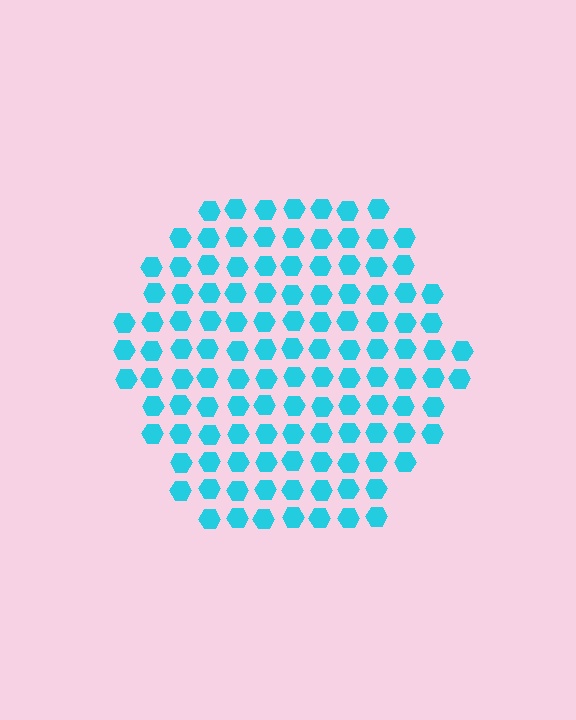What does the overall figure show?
The overall figure shows a hexagon.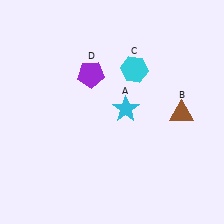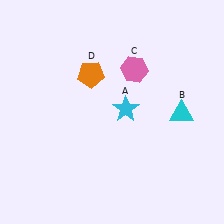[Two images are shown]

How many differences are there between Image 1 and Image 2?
There are 3 differences between the two images.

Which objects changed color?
B changed from brown to cyan. C changed from cyan to pink. D changed from purple to orange.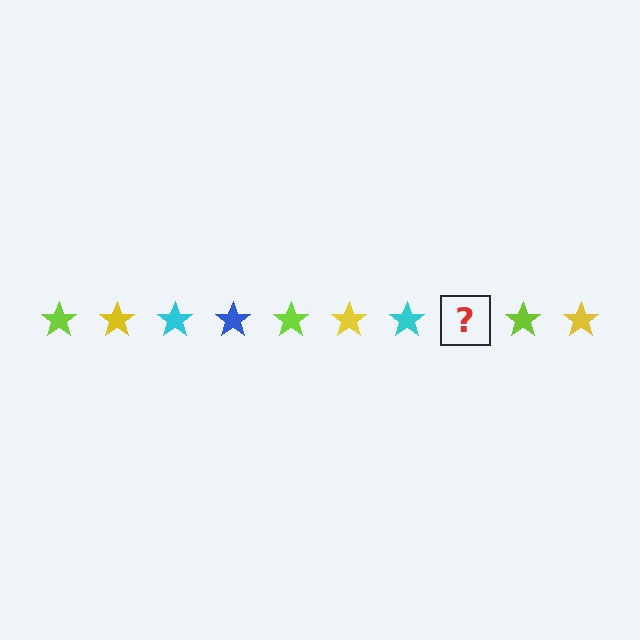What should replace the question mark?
The question mark should be replaced with a blue star.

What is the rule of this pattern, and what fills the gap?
The rule is that the pattern cycles through lime, yellow, cyan, blue stars. The gap should be filled with a blue star.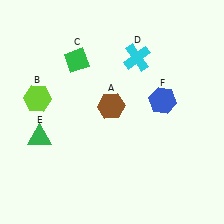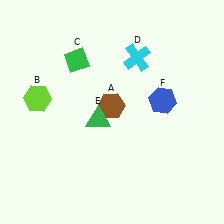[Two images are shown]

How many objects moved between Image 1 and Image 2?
1 object moved between the two images.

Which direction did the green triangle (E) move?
The green triangle (E) moved right.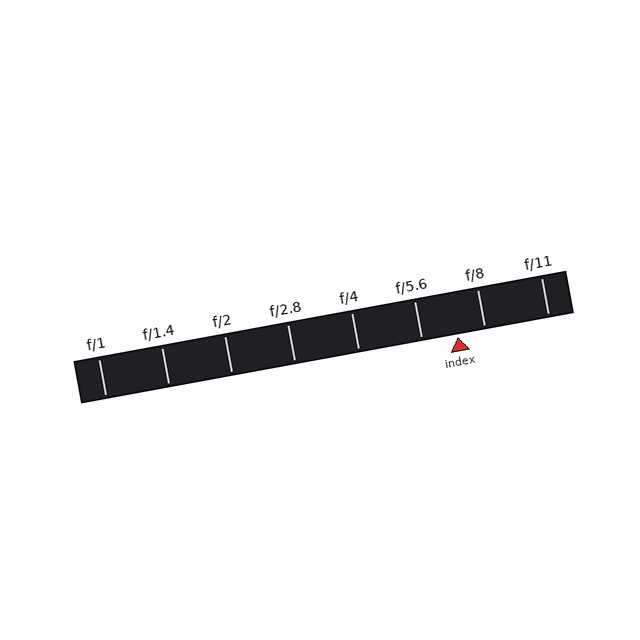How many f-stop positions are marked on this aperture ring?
There are 8 f-stop positions marked.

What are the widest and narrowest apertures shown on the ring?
The widest aperture shown is f/1 and the narrowest is f/11.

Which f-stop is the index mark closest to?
The index mark is closest to f/8.